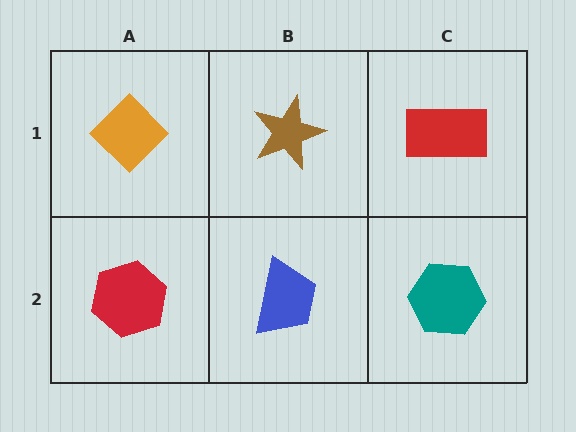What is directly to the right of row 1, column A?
A brown star.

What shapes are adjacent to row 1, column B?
A blue trapezoid (row 2, column B), an orange diamond (row 1, column A), a red rectangle (row 1, column C).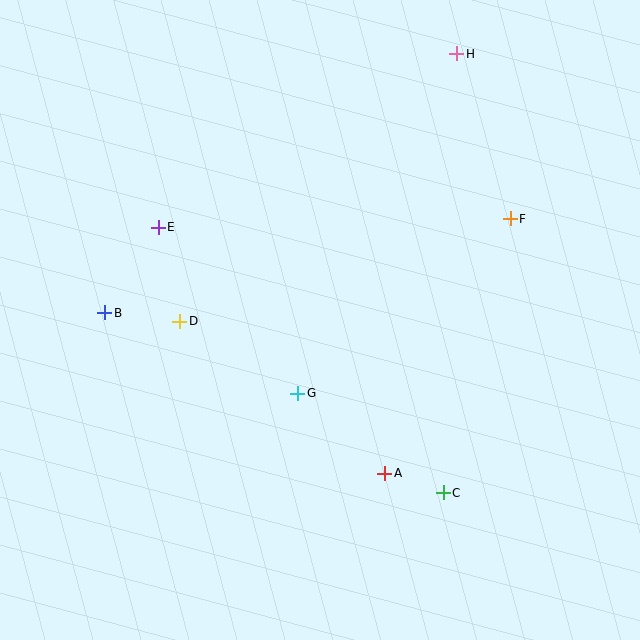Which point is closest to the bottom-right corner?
Point C is closest to the bottom-right corner.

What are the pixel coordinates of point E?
Point E is at (158, 227).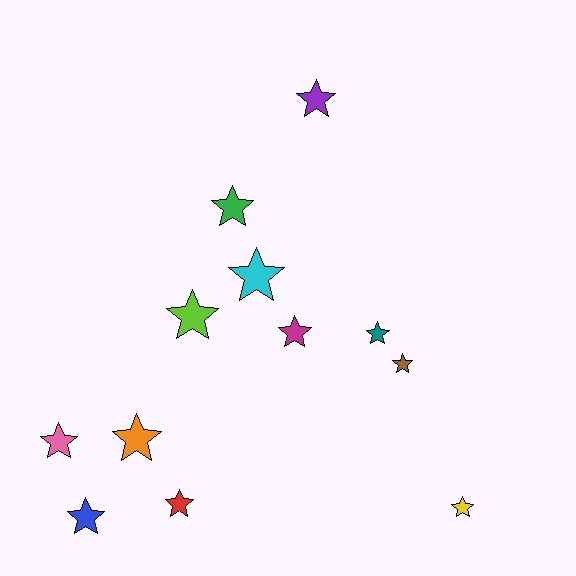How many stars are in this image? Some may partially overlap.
There are 12 stars.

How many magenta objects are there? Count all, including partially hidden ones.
There is 1 magenta object.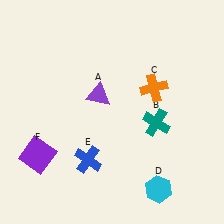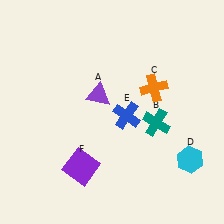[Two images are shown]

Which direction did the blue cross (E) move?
The blue cross (E) moved up.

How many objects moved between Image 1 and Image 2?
3 objects moved between the two images.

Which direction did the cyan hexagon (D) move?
The cyan hexagon (D) moved right.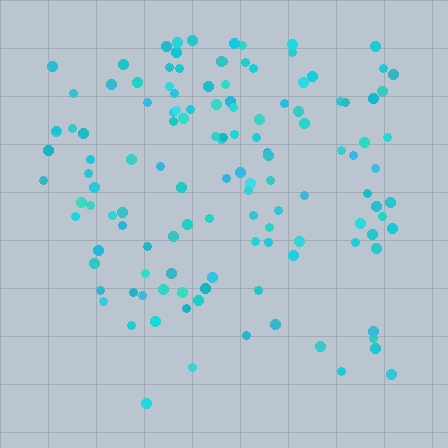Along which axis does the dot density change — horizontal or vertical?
Vertical.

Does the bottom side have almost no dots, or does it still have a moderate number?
Still a moderate number, just noticeably fewer than the top.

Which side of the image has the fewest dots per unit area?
The bottom.